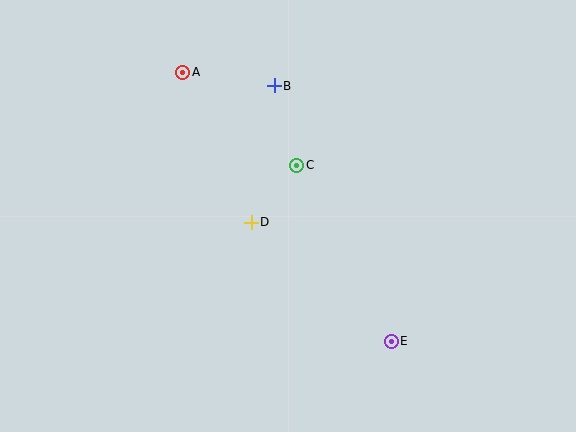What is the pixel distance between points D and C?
The distance between D and C is 73 pixels.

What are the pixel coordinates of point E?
Point E is at (391, 341).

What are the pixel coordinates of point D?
Point D is at (251, 222).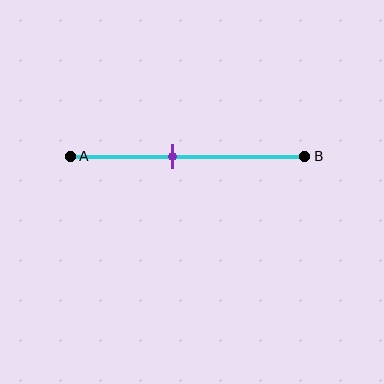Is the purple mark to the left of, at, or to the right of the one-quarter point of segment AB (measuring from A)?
The purple mark is to the right of the one-quarter point of segment AB.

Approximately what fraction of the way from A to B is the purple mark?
The purple mark is approximately 45% of the way from A to B.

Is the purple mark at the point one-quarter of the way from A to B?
No, the mark is at about 45% from A, not at the 25% one-quarter point.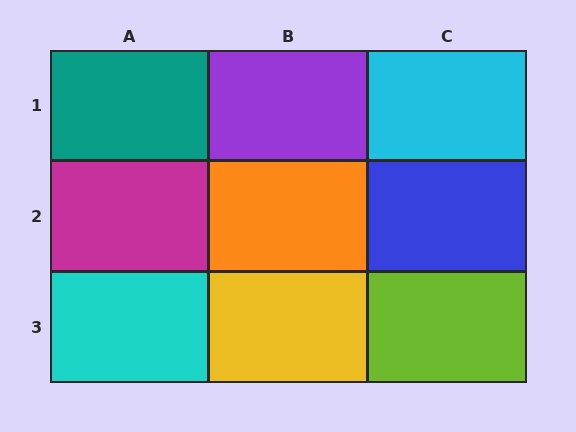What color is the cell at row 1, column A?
Teal.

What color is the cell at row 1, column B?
Purple.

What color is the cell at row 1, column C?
Cyan.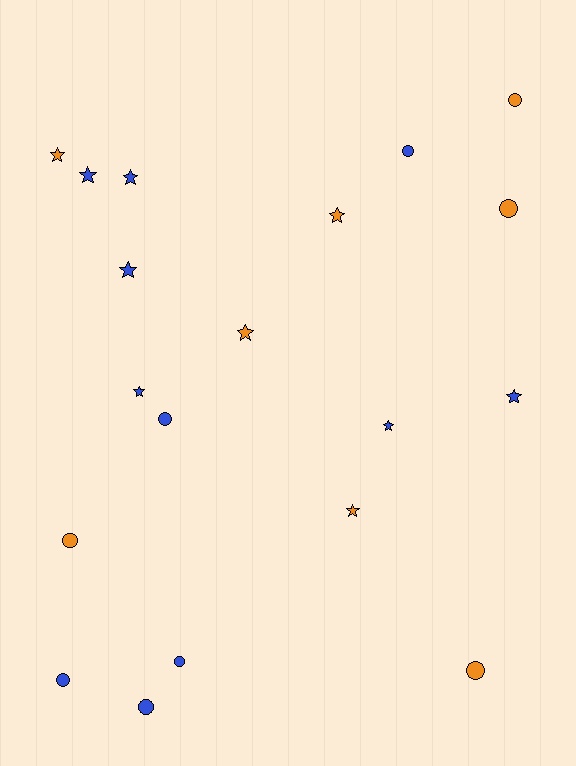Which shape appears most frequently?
Star, with 10 objects.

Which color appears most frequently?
Blue, with 11 objects.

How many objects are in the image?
There are 19 objects.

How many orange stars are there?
There are 4 orange stars.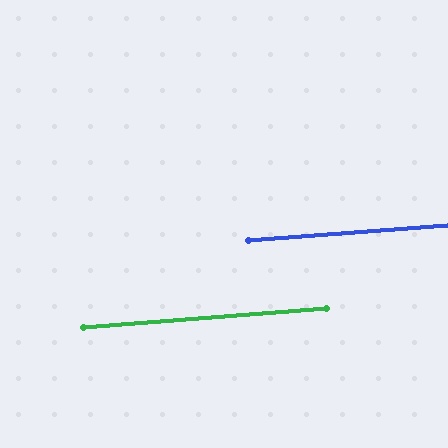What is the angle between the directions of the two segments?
Approximately 0 degrees.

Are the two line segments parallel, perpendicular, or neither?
Parallel — their directions differ by only 0.2°.